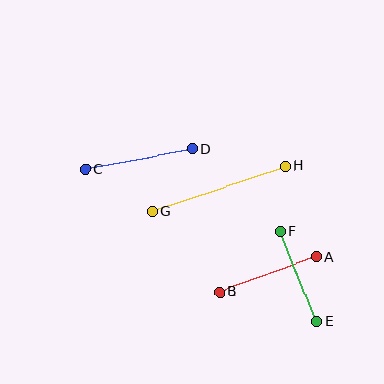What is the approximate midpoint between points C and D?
The midpoint is at approximately (139, 159) pixels.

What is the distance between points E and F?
The distance is approximately 98 pixels.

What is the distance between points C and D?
The distance is approximately 110 pixels.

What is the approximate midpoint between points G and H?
The midpoint is at approximately (219, 188) pixels.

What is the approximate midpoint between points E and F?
The midpoint is at approximately (298, 276) pixels.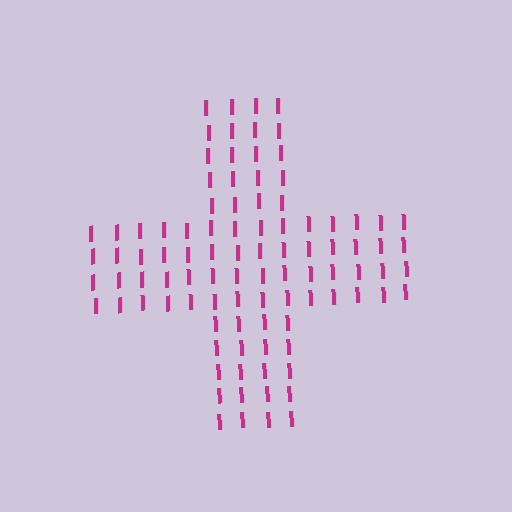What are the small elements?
The small elements are letter I's.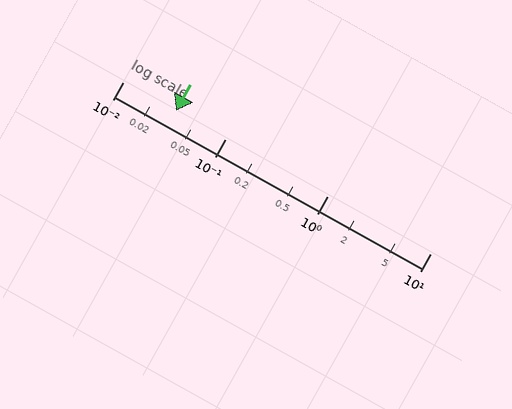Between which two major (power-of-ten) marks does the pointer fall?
The pointer is between 0.01 and 0.1.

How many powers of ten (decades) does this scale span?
The scale spans 3 decades, from 0.01 to 10.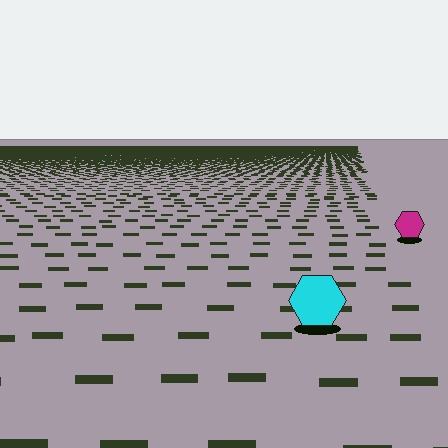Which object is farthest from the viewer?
The magenta hexagon is farthest from the viewer. It appears smaller and the ground texture around it is denser.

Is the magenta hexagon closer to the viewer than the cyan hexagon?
No. The cyan hexagon is closer — you can tell from the texture gradient: the ground texture is coarser near it.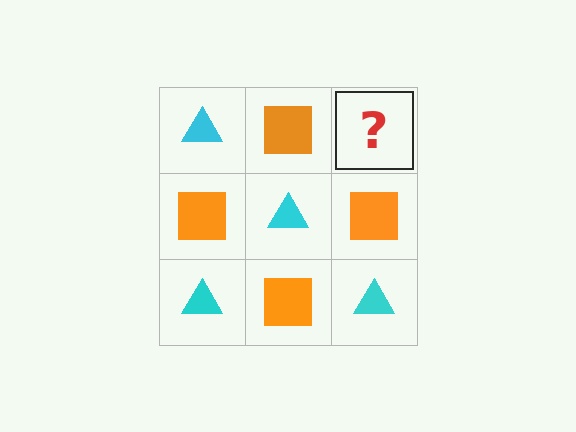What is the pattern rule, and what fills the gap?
The rule is that it alternates cyan triangle and orange square in a checkerboard pattern. The gap should be filled with a cyan triangle.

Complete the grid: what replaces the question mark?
The question mark should be replaced with a cyan triangle.